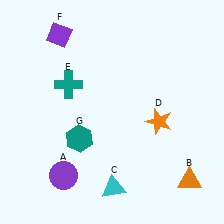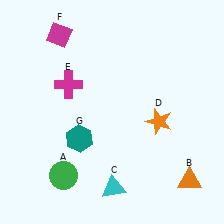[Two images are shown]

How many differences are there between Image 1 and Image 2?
There are 3 differences between the two images.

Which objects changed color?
A changed from purple to green. E changed from teal to magenta. F changed from purple to magenta.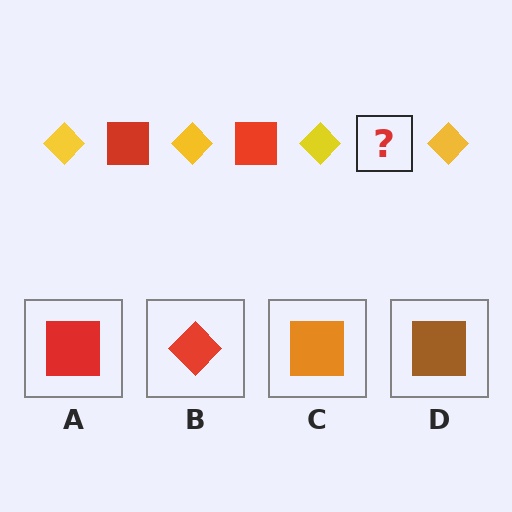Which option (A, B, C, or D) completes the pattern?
A.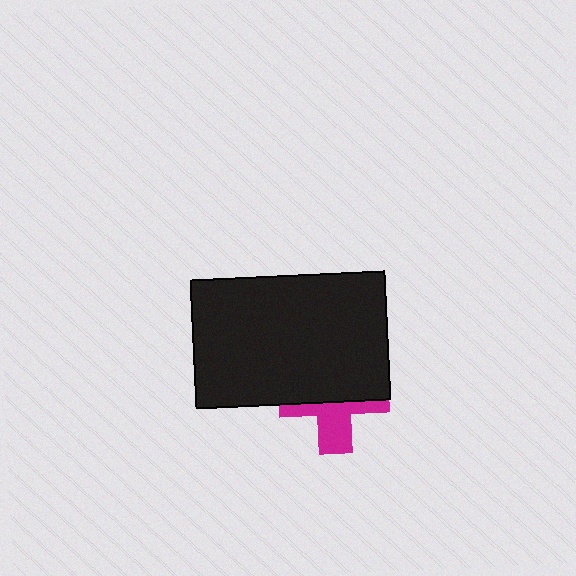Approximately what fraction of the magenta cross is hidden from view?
Roughly 59% of the magenta cross is hidden behind the black rectangle.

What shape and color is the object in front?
The object in front is a black rectangle.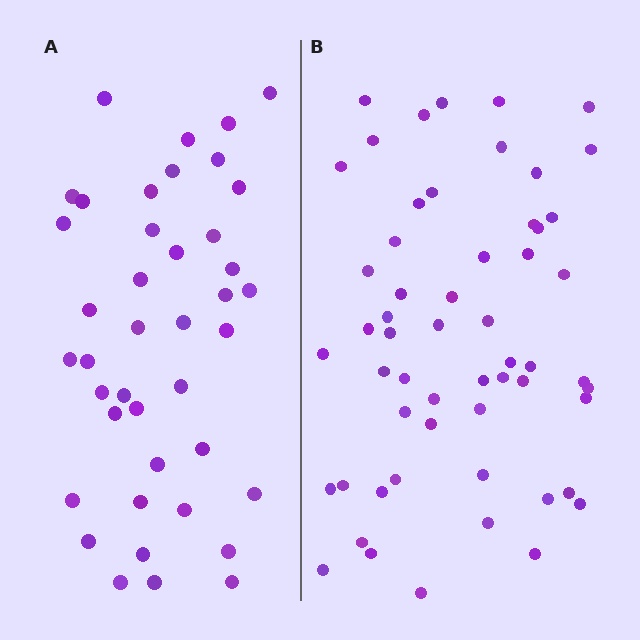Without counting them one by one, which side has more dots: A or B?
Region B (the right region) has more dots.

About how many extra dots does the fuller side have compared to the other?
Region B has approximately 15 more dots than region A.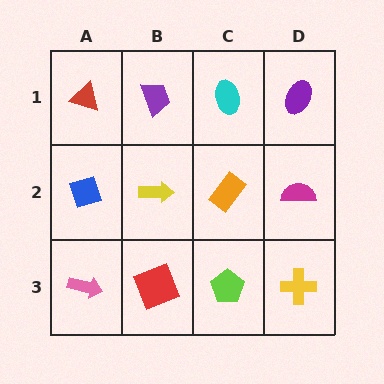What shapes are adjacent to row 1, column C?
An orange rectangle (row 2, column C), a purple trapezoid (row 1, column B), a purple ellipse (row 1, column D).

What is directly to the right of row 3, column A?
A red square.